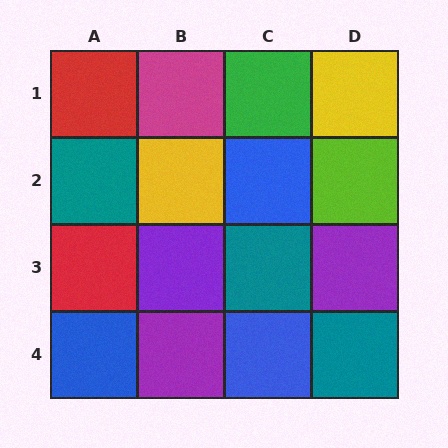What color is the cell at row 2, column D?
Lime.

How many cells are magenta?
1 cell is magenta.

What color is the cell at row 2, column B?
Yellow.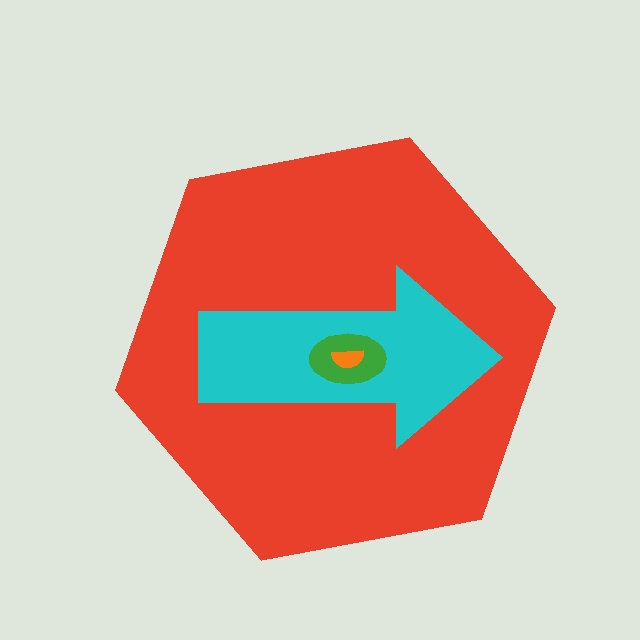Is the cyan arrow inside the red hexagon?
Yes.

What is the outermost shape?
The red hexagon.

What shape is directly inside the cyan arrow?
The green ellipse.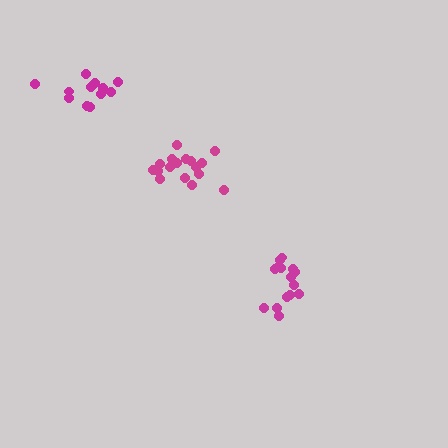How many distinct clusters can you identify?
There are 3 distinct clusters.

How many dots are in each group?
Group 1: 17 dots, Group 2: 15 dots, Group 3: 12 dots (44 total).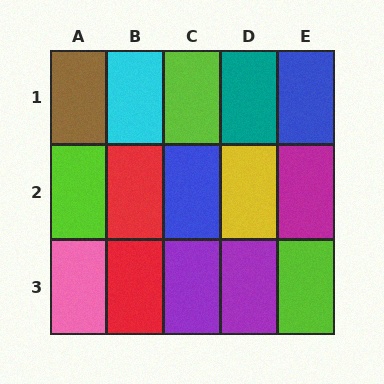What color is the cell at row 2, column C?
Blue.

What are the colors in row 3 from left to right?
Pink, red, purple, purple, lime.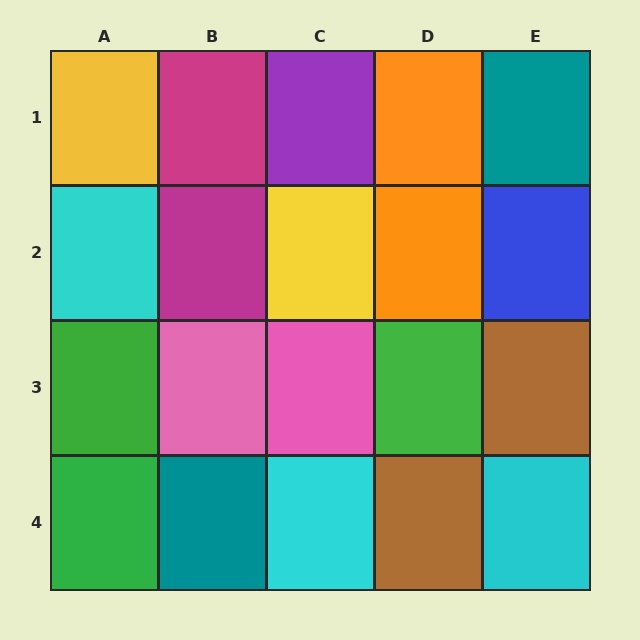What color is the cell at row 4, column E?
Cyan.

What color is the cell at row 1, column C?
Purple.